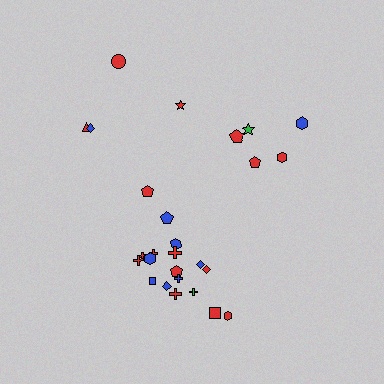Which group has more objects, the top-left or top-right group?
The top-right group.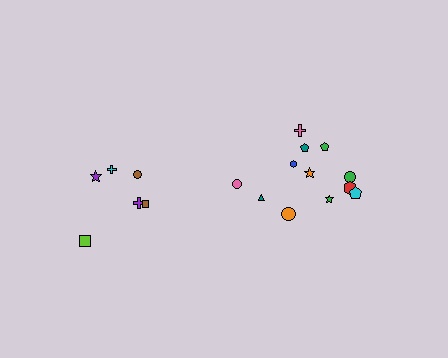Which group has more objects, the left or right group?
The right group.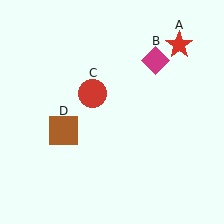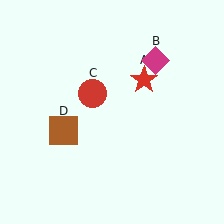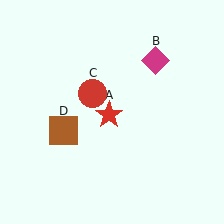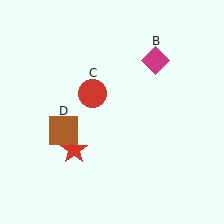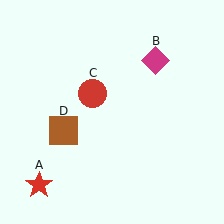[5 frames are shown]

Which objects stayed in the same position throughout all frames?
Magenta diamond (object B) and red circle (object C) and brown square (object D) remained stationary.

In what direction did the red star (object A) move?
The red star (object A) moved down and to the left.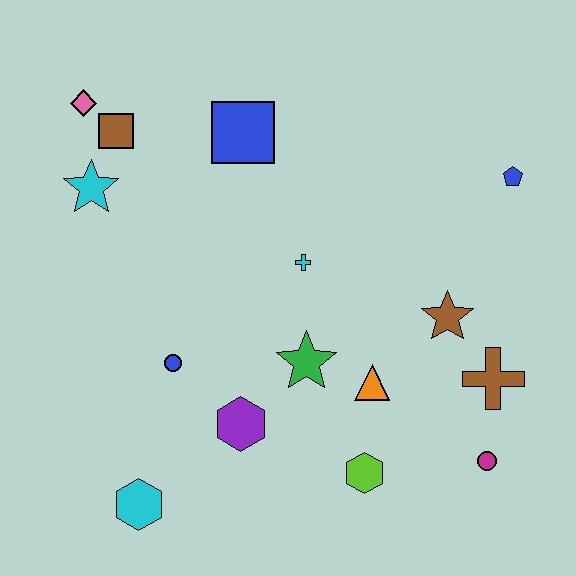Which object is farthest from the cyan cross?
The cyan hexagon is farthest from the cyan cross.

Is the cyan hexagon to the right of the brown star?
No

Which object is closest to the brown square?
The pink diamond is closest to the brown square.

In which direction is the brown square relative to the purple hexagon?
The brown square is above the purple hexagon.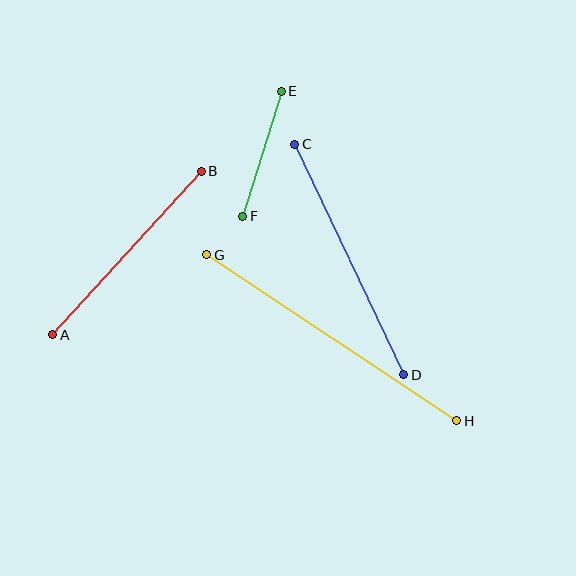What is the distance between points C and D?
The distance is approximately 255 pixels.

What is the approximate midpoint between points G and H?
The midpoint is at approximately (332, 338) pixels.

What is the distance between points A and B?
The distance is approximately 221 pixels.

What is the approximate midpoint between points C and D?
The midpoint is at approximately (349, 259) pixels.